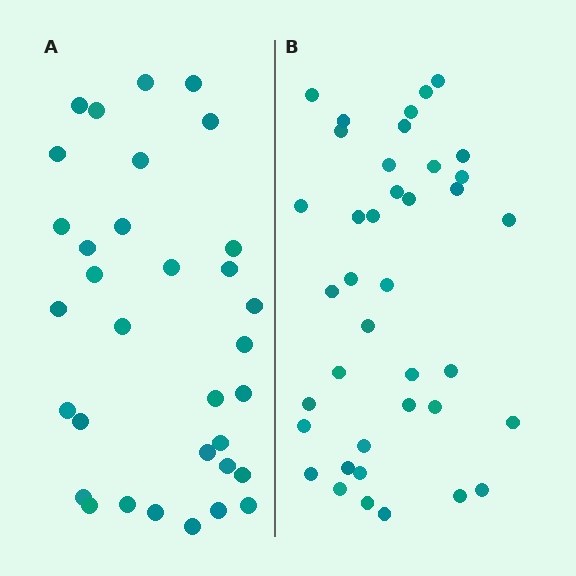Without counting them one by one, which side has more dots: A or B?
Region B (the right region) has more dots.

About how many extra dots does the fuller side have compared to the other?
Region B has about 6 more dots than region A.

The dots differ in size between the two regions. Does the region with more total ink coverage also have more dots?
No. Region A has more total ink coverage because its dots are larger, but region B actually contains more individual dots. Total area can be misleading — the number of items is what matters here.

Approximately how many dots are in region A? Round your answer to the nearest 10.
About 30 dots. (The exact count is 33, which rounds to 30.)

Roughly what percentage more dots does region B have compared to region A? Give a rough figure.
About 20% more.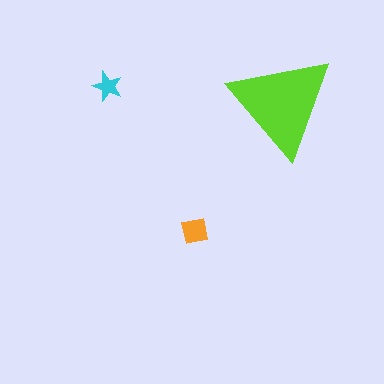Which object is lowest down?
The orange square is bottommost.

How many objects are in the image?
There are 3 objects in the image.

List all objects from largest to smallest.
The lime triangle, the orange square, the cyan star.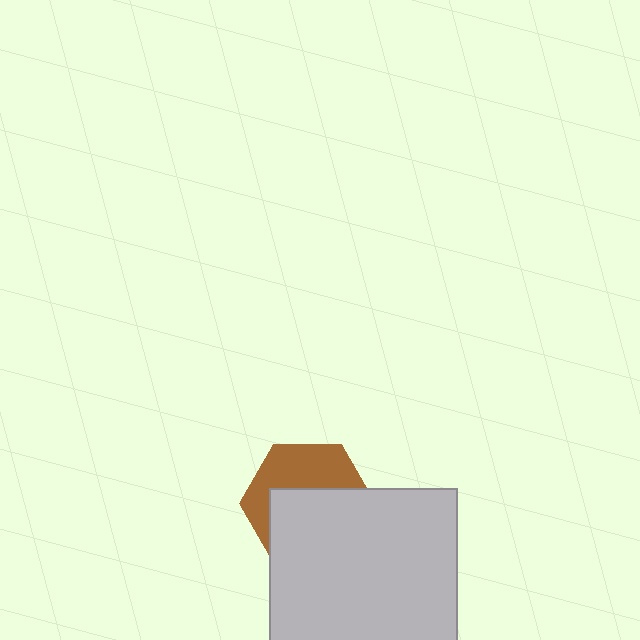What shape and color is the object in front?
The object in front is a light gray square.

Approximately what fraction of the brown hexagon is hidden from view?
Roughly 57% of the brown hexagon is hidden behind the light gray square.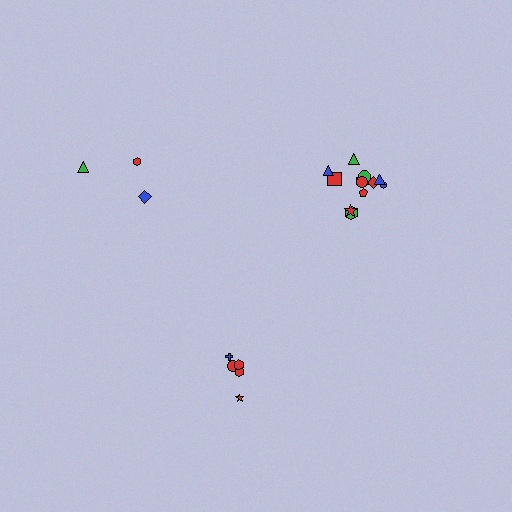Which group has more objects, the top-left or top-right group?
The top-right group.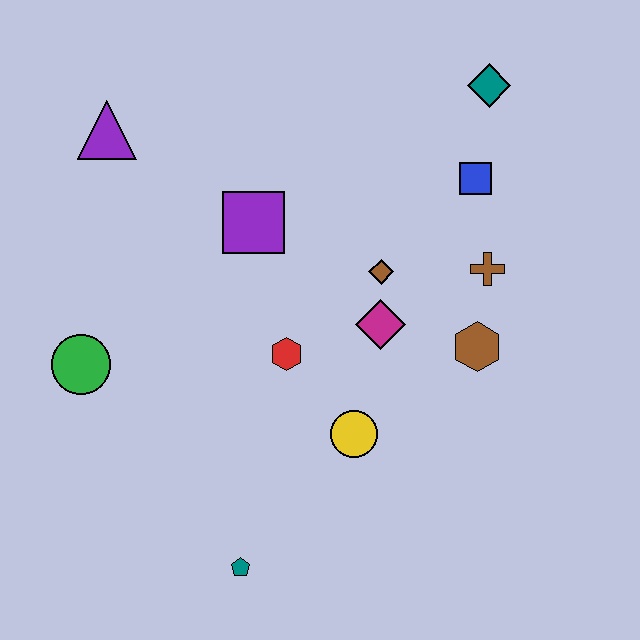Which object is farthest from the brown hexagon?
The purple triangle is farthest from the brown hexagon.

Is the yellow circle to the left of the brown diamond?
Yes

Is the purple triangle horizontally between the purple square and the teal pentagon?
No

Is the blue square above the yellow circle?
Yes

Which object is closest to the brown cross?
The brown hexagon is closest to the brown cross.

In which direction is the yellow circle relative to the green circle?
The yellow circle is to the right of the green circle.